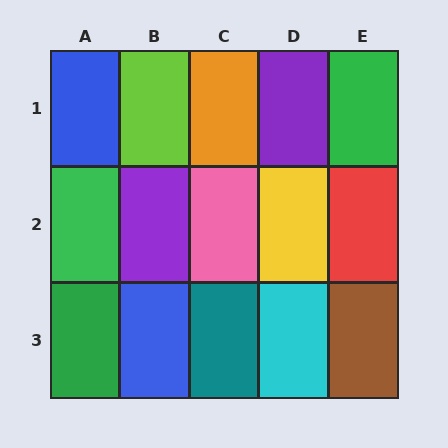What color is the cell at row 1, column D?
Purple.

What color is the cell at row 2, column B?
Purple.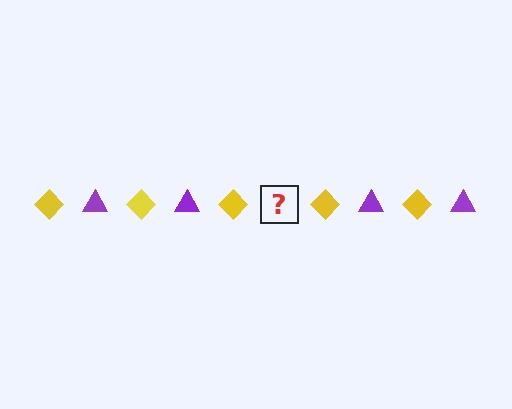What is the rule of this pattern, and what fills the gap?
The rule is that the pattern alternates between yellow diamond and purple triangle. The gap should be filled with a purple triangle.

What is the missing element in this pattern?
The missing element is a purple triangle.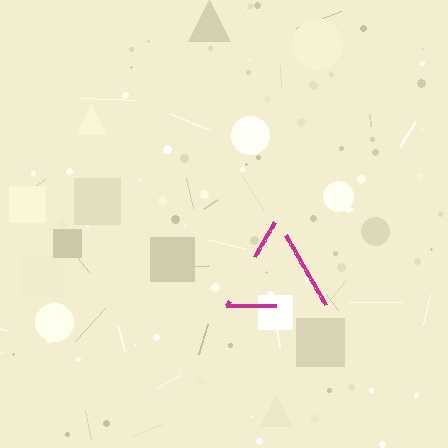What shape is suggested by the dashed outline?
The dashed outline suggests a triangle.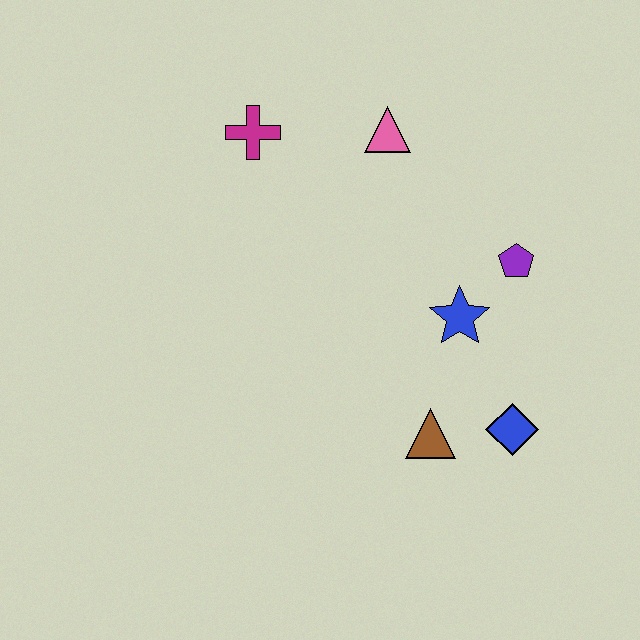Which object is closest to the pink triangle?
The magenta cross is closest to the pink triangle.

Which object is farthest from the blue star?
The magenta cross is farthest from the blue star.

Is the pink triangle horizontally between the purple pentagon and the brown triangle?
No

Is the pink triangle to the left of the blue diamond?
Yes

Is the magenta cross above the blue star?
Yes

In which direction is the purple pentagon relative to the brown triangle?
The purple pentagon is above the brown triangle.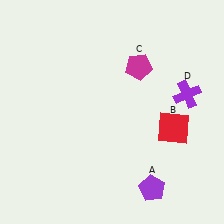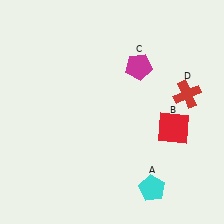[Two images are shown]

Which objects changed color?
A changed from purple to cyan. D changed from purple to red.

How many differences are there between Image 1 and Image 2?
There are 2 differences between the two images.